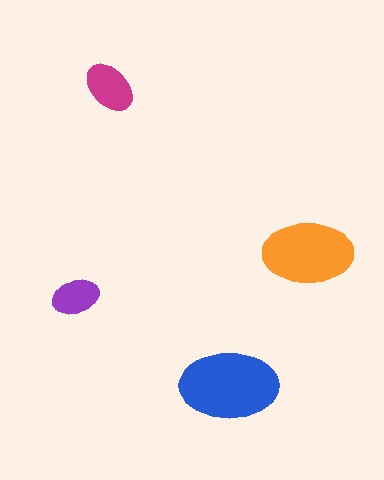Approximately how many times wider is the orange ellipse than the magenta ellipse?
About 1.5 times wider.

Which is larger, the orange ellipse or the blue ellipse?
The blue one.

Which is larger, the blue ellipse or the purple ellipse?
The blue one.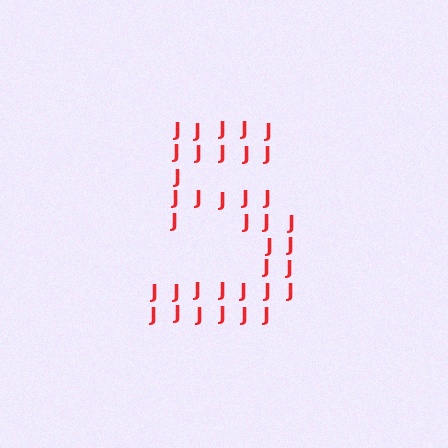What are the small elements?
The small elements are letter J's.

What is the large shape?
The large shape is the digit 5.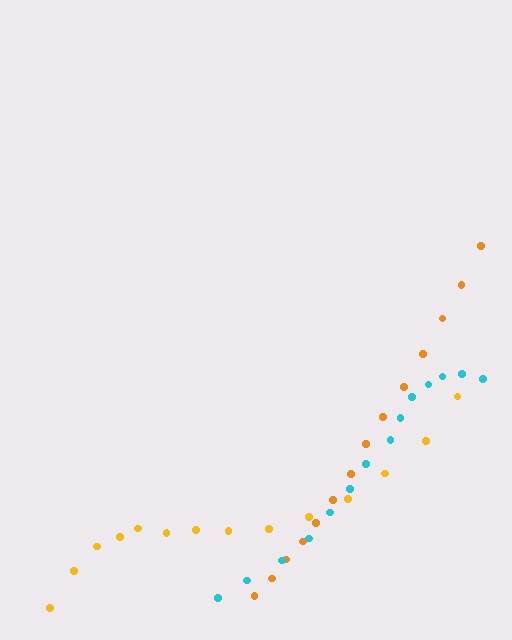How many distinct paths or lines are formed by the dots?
There are 3 distinct paths.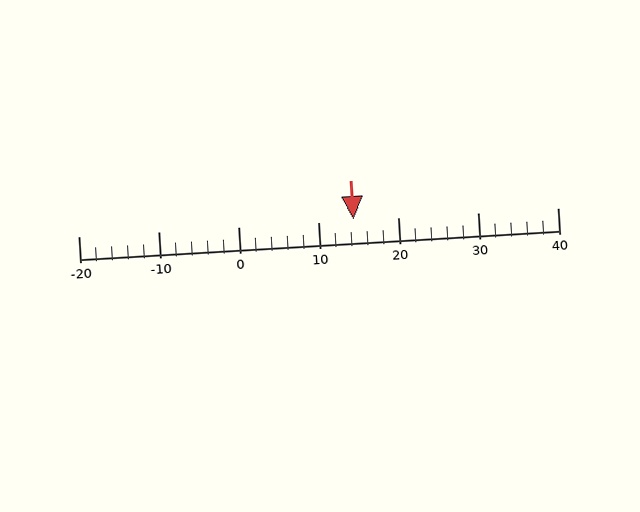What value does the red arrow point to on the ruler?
The red arrow points to approximately 14.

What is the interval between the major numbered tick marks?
The major tick marks are spaced 10 units apart.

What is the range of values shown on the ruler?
The ruler shows values from -20 to 40.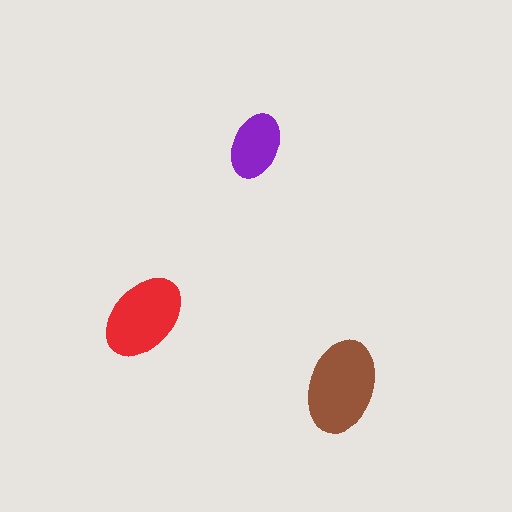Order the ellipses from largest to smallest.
the brown one, the red one, the purple one.